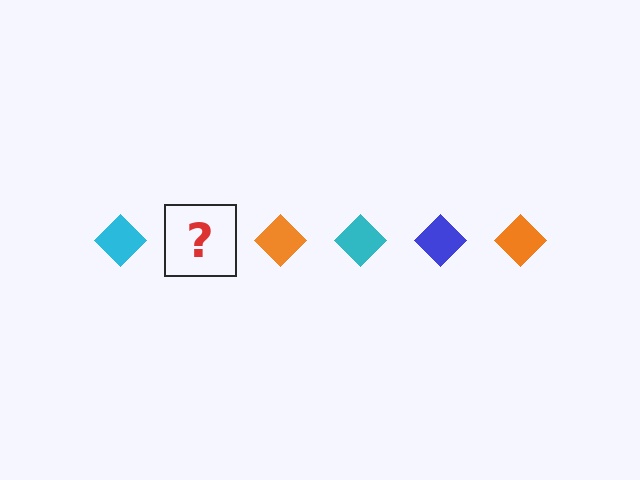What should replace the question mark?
The question mark should be replaced with a blue diamond.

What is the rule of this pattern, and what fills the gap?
The rule is that the pattern cycles through cyan, blue, orange diamonds. The gap should be filled with a blue diamond.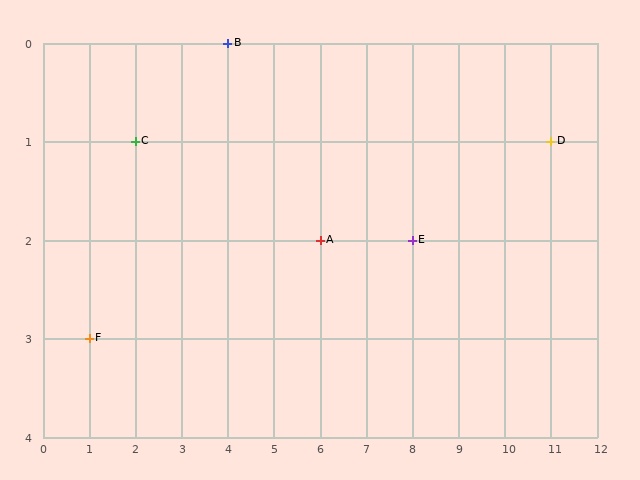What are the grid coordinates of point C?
Point C is at grid coordinates (2, 1).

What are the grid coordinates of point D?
Point D is at grid coordinates (11, 1).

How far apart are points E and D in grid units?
Points E and D are 3 columns and 1 row apart (about 3.2 grid units diagonally).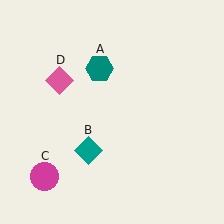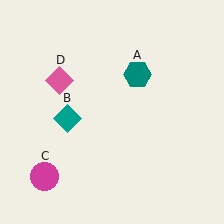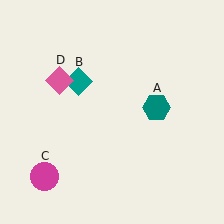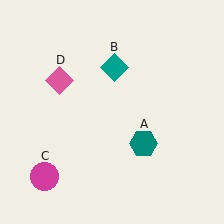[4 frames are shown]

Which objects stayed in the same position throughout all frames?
Magenta circle (object C) and pink diamond (object D) remained stationary.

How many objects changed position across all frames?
2 objects changed position: teal hexagon (object A), teal diamond (object B).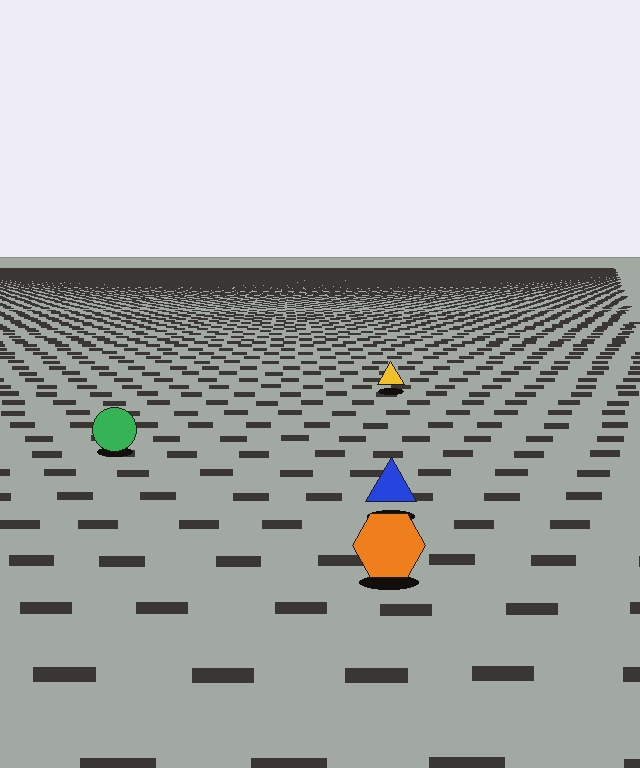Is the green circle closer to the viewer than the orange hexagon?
No. The orange hexagon is closer — you can tell from the texture gradient: the ground texture is coarser near it.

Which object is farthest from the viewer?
The yellow triangle is farthest from the viewer. It appears smaller and the ground texture around it is denser.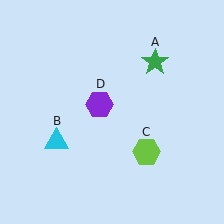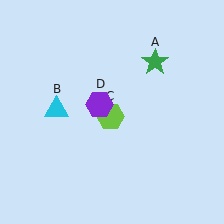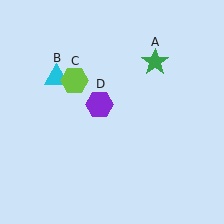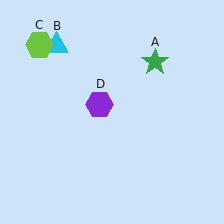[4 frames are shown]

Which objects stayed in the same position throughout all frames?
Green star (object A) and purple hexagon (object D) remained stationary.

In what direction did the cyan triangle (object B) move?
The cyan triangle (object B) moved up.